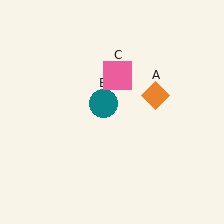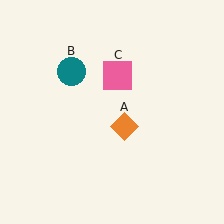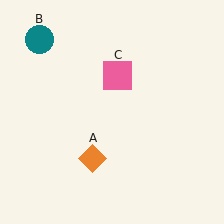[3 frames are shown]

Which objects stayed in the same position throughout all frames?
Pink square (object C) remained stationary.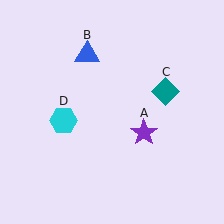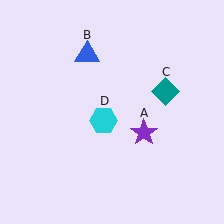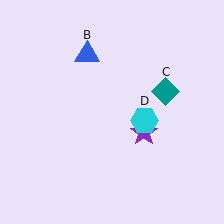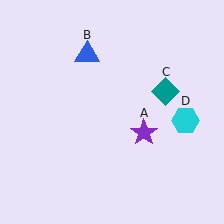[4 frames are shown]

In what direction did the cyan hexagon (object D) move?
The cyan hexagon (object D) moved right.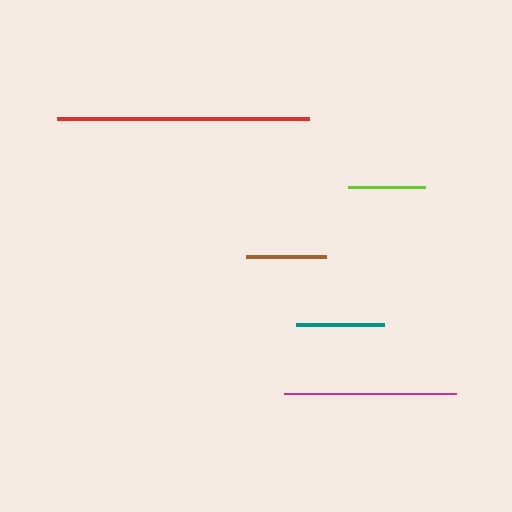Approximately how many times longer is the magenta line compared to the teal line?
The magenta line is approximately 1.9 times the length of the teal line.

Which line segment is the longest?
The red line is the longest at approximately 252 pixels.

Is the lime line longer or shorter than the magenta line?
The magenta line is longer than the lime line.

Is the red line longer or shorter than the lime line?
The red line is longer than the lime line.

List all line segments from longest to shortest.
From longest to shortest: red, magenta, teal, brown, lime.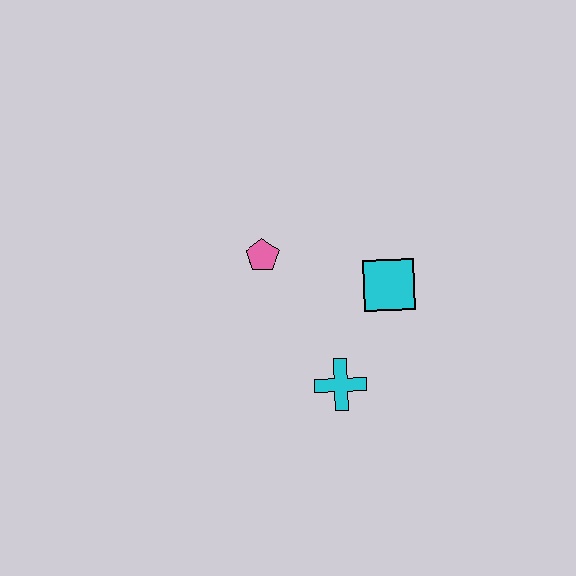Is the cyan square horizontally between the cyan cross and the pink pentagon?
No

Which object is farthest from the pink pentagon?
The cyan cross is farthest from the pink pentagon.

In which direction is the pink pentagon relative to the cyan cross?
The pink pentagon is above the cyan cross.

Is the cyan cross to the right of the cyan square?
No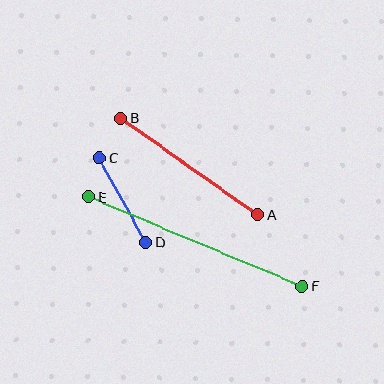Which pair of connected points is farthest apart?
Points E and F are farthest apart.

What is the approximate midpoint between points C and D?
The midpoint is at approximately (123, 200) pixels.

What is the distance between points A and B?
The distance is approximately 167 pixels.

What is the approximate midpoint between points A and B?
The midpoint is at approximately (189, 166) pixels.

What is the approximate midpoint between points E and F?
The midpoint is at approximately (195, 241) pixels.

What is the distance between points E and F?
The distance is approximately 231 pixels.